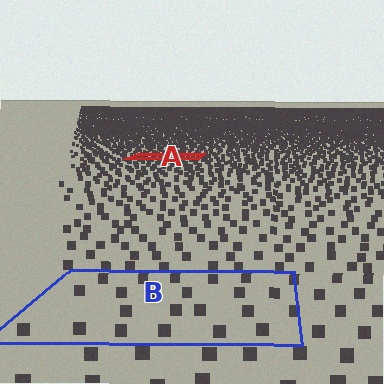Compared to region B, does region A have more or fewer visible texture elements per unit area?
Region A has more texture elements per unit area — they are packed more densely because it is farther away.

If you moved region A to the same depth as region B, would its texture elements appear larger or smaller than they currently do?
They would appear larger. At a closer depth, the same texture elements are projected at a bigger on-screen size.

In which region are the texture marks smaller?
The texture marks are smaller in region A, because it is farther away.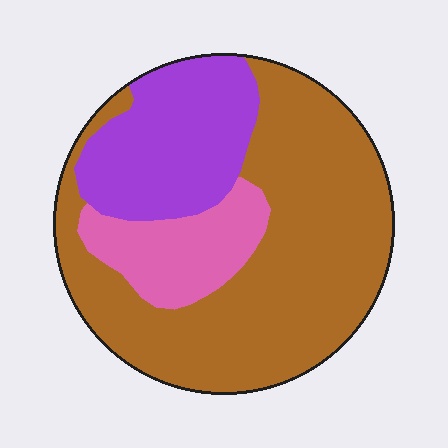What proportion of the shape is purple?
Purple covers roughly 25% of the shape.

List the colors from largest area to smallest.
From largest to smallest: brown, purple, pink.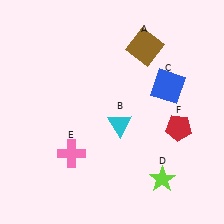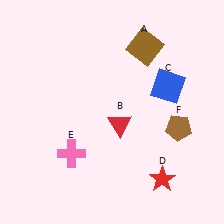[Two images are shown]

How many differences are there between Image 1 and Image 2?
There are 3 differences between the two images.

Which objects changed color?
B changed from cyan to red. D changed from lime to red. F changed from red to brown.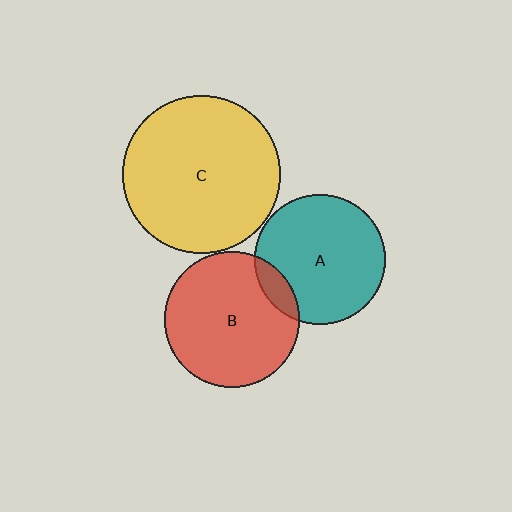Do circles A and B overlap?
Yes.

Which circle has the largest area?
Circle C (yellow).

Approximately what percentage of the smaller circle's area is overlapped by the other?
Approximately 10%.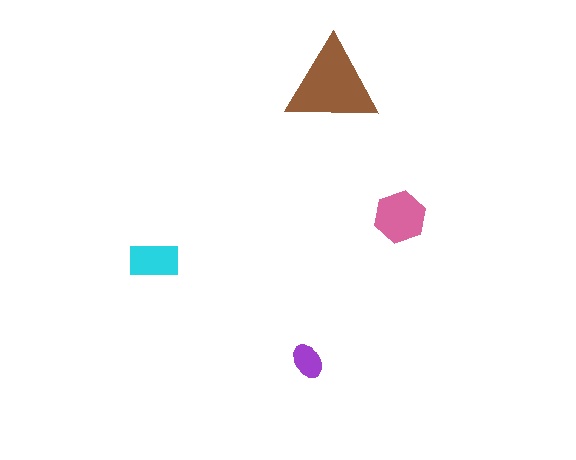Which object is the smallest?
The purple ellipse.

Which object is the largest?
The brown triangle.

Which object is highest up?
The brown triangle is topmost.